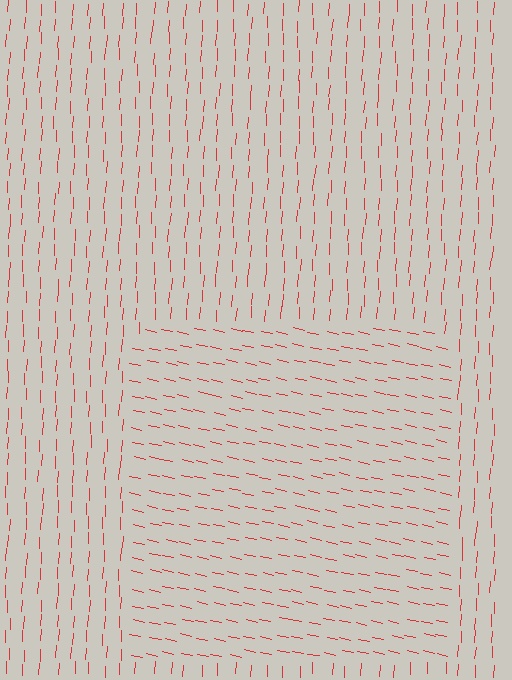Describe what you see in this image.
The image is filled with small red line segments. A rectangle region in the image has lines oriented differently from the surrounding lines, creating a visible texture boundary.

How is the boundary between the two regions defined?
The boundary is defined purely by a change in line orientation (approximately 80 degrees difference). All lines are the same color and thickness.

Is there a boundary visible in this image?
Yes, there is a texture boundary formed by a change in line orientation.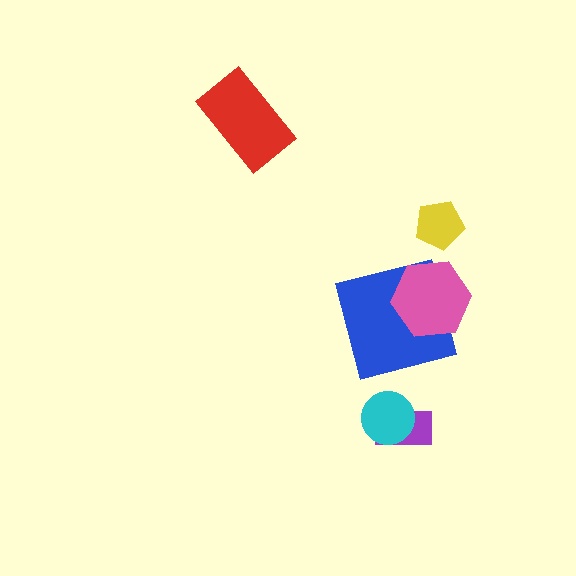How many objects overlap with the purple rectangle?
1 object overlaps with the purple rectangle.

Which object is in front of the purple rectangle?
The cyan circle is in front of the purple rectangle.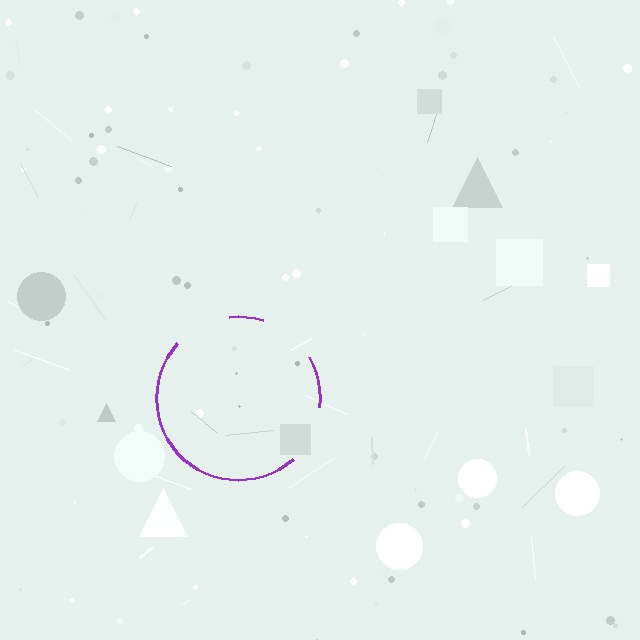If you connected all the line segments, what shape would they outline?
They would outline a circle.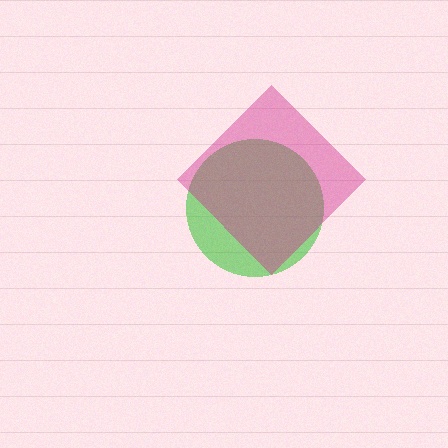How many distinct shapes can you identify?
There are 2 distinct shapes: a green circle, a magenta diamond.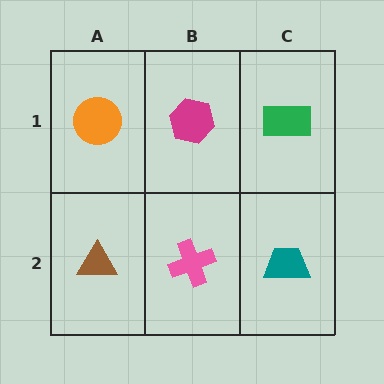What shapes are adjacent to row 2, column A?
An orange circle (row 1, column A), a pink cross (row 2, column B).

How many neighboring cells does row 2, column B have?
3.